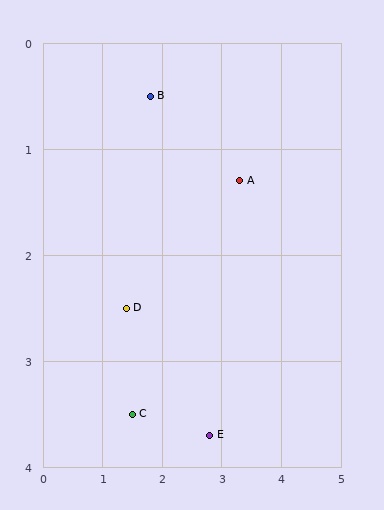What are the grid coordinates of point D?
Point D is at approximately (1.4, 2.5).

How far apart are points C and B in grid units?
Points C and B are about 3.0 grid units apart.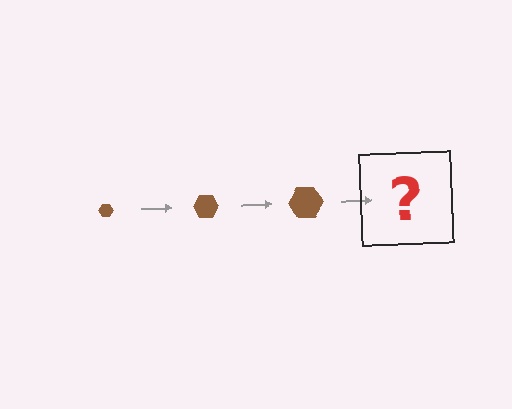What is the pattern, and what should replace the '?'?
The pattern is that the hexagon gets progressively larger each step. The '?' should be a brown hexagon, larger than the previous one.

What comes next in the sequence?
The next element should be a brown hexagon, larger than the previous one.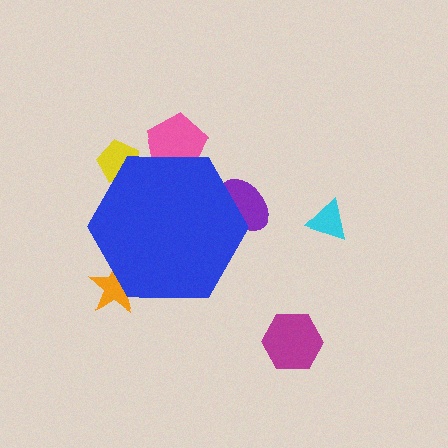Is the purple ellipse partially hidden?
Yes, the purple ellipse is partially hidden behind the blue hexagon.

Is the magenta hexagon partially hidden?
No, the magenta hexagon is fully visible.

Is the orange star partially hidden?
Yes, the orange star is partially hidden behind the blue hexagon.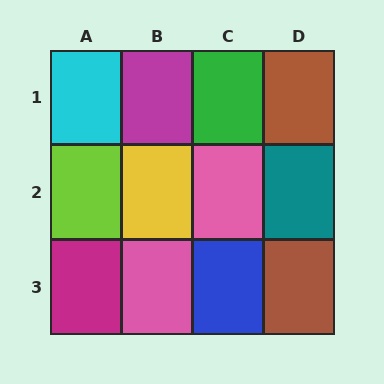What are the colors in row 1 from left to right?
Cyan, magenta, green, brown.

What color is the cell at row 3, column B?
Pink.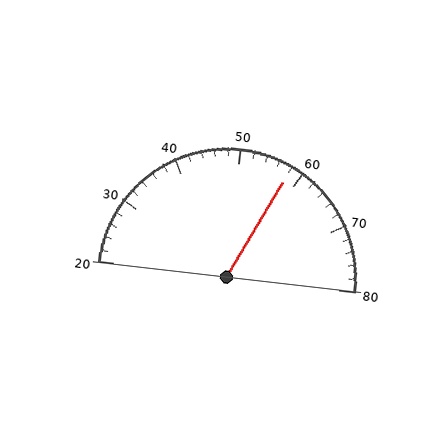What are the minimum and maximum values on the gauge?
The gauge ranges from 20 to 80.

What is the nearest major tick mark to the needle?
The nearest major tick mark is 60.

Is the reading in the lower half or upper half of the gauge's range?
The reading is in the upper half of the range (20 to 80).